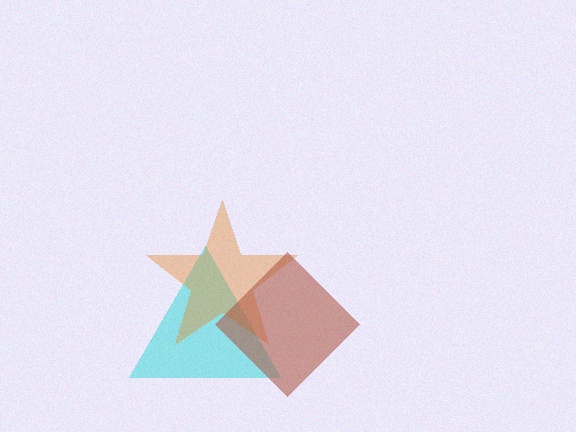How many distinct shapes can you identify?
There are 3 distinct shapes: a cyan triangle, an orange star, a brown diamond.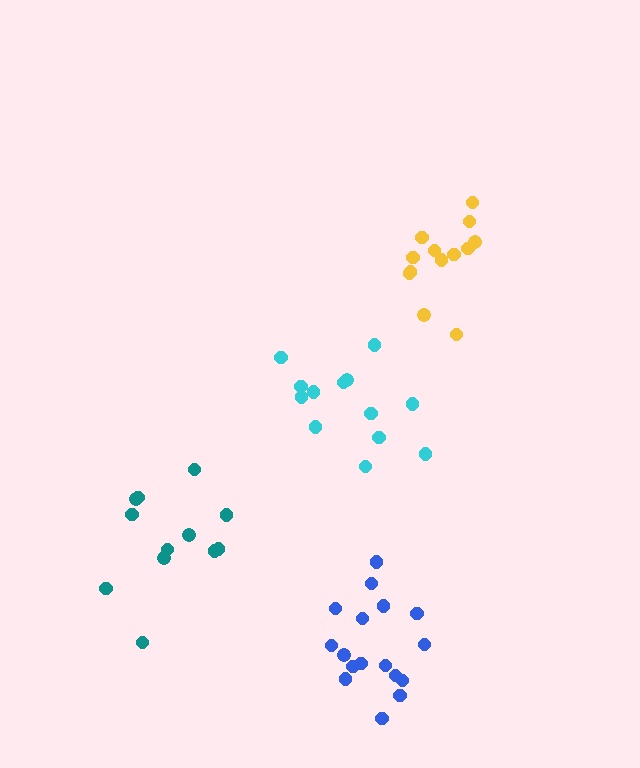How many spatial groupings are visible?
There are 4 spatial groupings.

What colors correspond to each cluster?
The clusters are colored: cyan, teal, blue, yellow.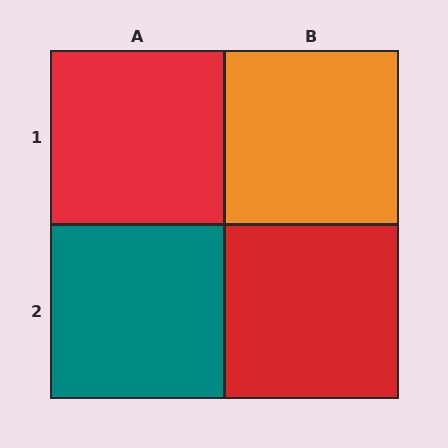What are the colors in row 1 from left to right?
Red, orange.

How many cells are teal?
1 cell is teal.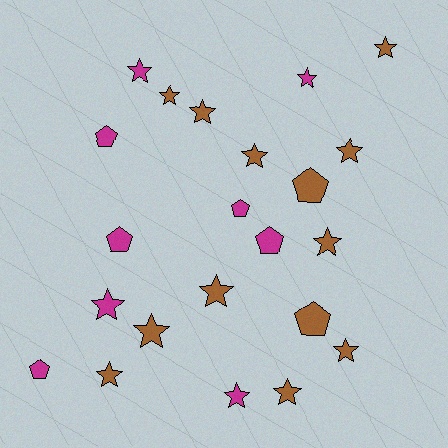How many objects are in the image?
There are 22 objects.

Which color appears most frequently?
Brown, with 13 objects.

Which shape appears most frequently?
Star, with 15 objects.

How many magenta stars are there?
There are 4 magenta stars.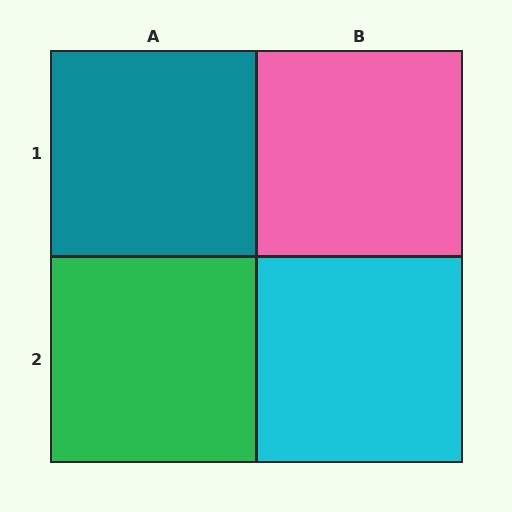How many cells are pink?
1 cell is pink.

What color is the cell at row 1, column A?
Teal.